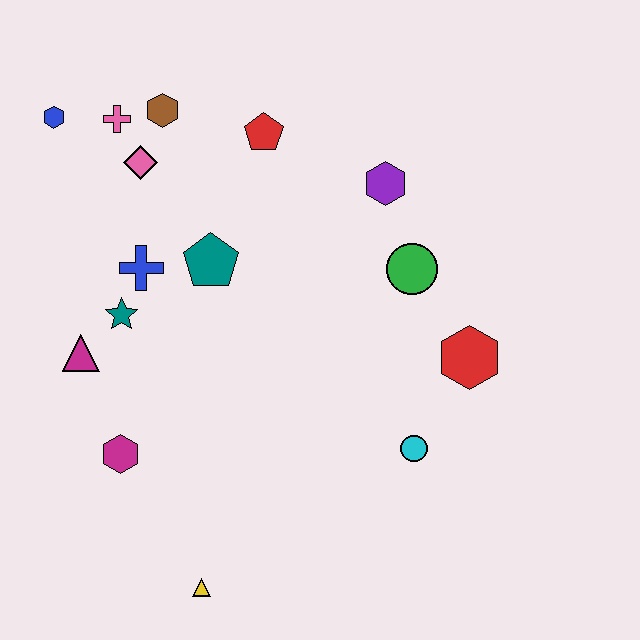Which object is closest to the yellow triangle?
The magenta hexagon is closest to the yellow triangle.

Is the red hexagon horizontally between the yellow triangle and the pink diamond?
No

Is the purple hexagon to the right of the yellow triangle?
Yes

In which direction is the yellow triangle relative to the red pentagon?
The yellow triangle is below the red pentagon.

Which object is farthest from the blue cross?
The red hexagon is farthest from the blue cross.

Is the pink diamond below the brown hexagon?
Yes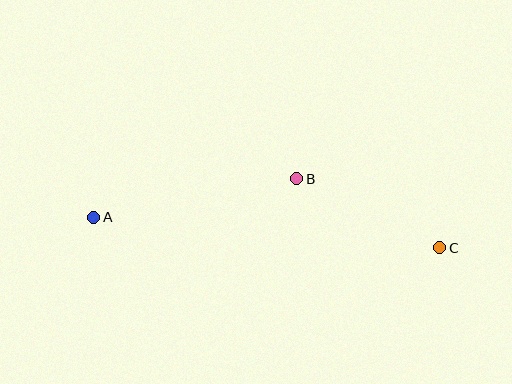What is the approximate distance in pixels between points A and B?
The distance between A and B is approximately 207 pixels.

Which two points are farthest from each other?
Points A and C are farthest from each other.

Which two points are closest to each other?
Points B and C are closest to each other.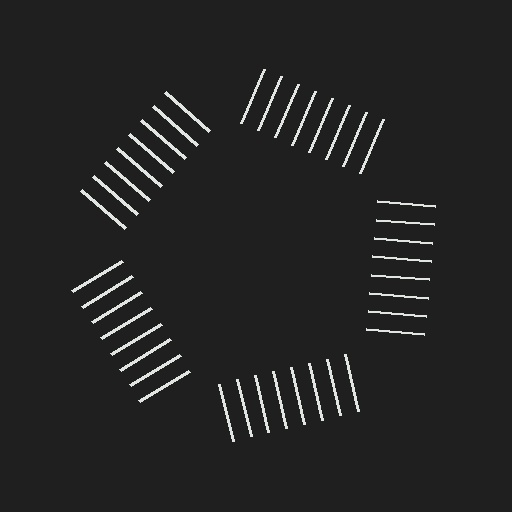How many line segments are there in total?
40 — 8 along each of the 5 edges.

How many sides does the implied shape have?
5 sides — the line-ends trace a pentagon.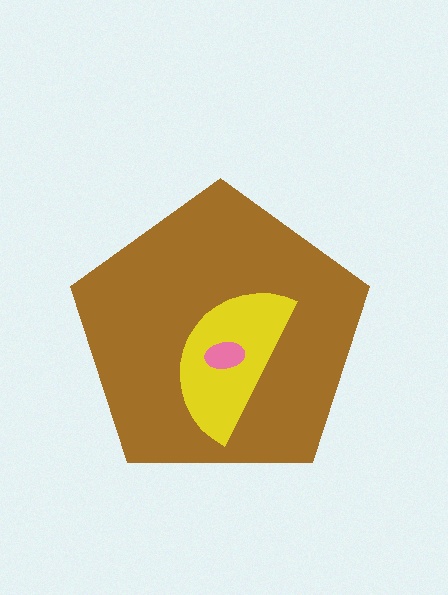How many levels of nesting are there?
3.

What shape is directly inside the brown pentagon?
The yellow semicircle.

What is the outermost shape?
The brown pentagon.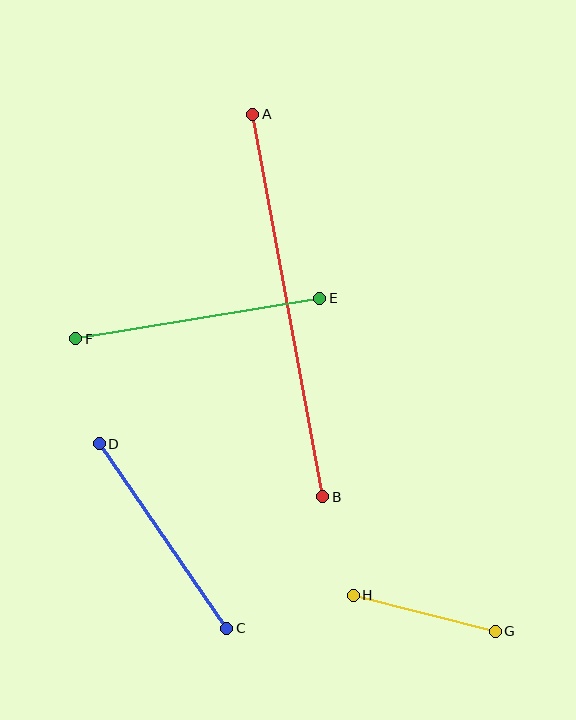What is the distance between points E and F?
The distance is approximately 247 pixels.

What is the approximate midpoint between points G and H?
The midpoint is at approximately (424, 613) pixels.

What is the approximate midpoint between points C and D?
The midpoint is at approximately (163, 536) pixels.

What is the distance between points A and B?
The distance is approximately 389 pixels.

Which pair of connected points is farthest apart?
Points A and B are farthest apart.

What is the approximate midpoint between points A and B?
The midpoint is at approximately (288, 306) pixels.